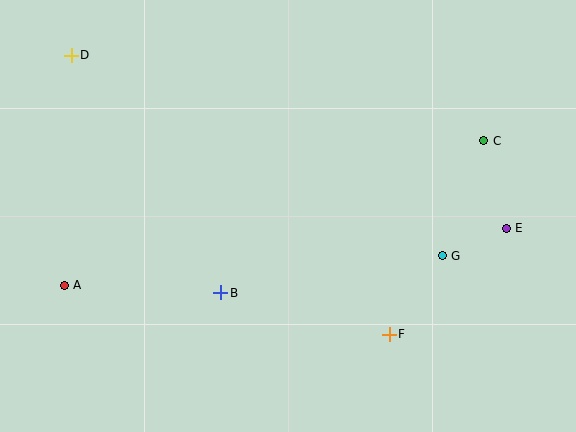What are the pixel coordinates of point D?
Point D is at (71, 55).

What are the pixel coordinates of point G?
Point G is at (442, 256).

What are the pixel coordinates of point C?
Point C is at (484, 141).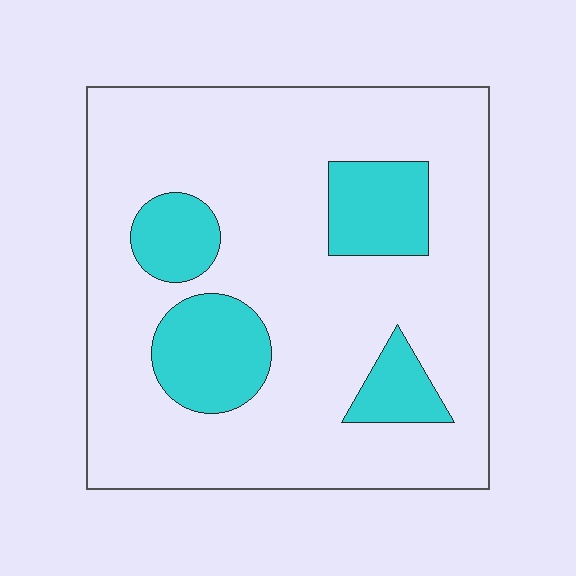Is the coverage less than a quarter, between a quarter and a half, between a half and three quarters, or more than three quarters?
Less than a quarter.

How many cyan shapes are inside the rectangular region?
4.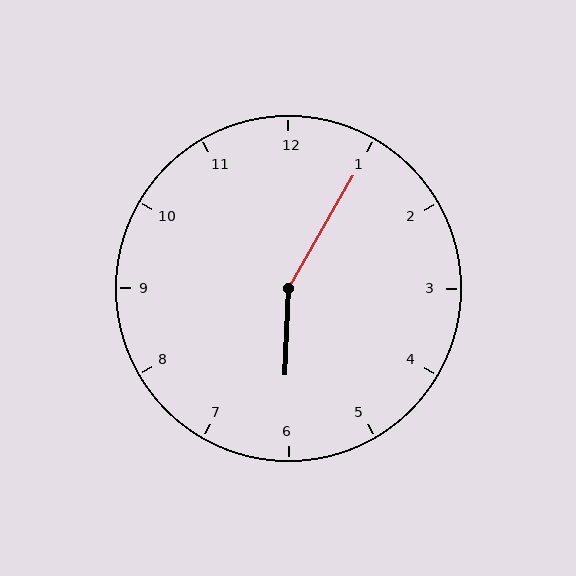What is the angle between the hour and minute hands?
Approximately 152 degrees.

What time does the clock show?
6:05.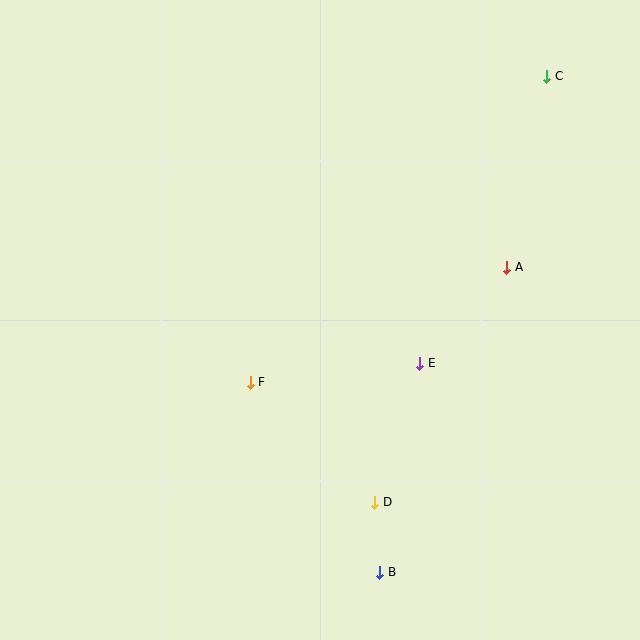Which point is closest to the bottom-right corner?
Point B is closest to the bottom-right corner.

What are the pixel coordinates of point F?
Point F is at (250, 382).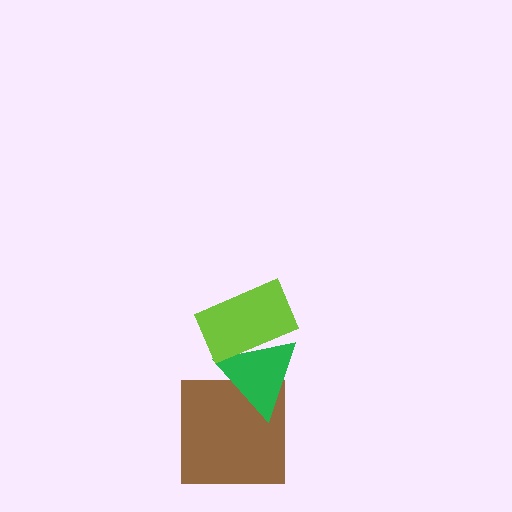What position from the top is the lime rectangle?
The lime rectangle is 1st from the top.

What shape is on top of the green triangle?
The lime rectangle is on top of the green triangle.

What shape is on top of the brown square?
The green triangle is on top of the brown square.